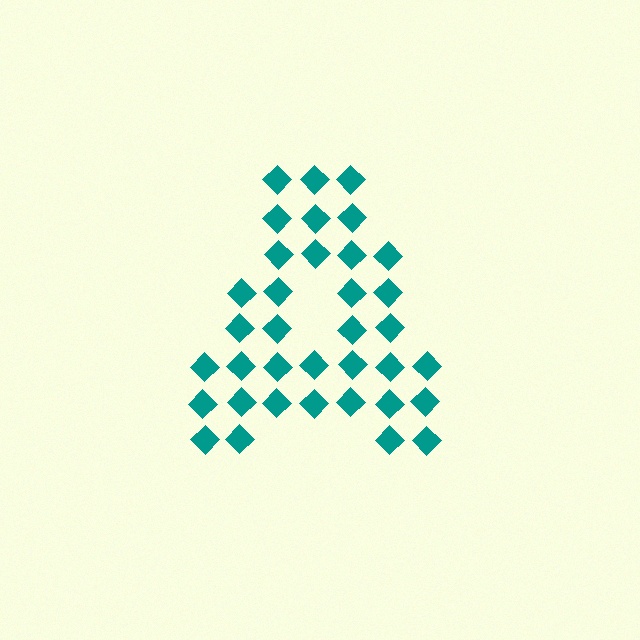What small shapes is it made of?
It is made of small diamonds.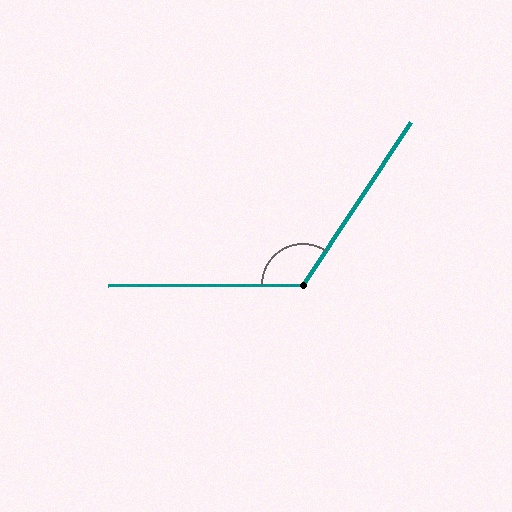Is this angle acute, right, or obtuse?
It is obtuse.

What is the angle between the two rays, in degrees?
Approximately 124 degrees.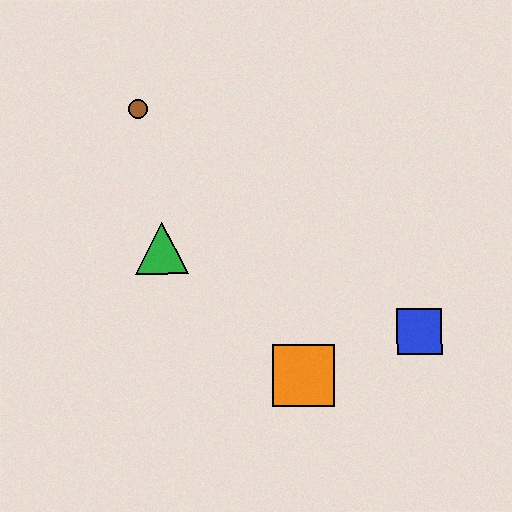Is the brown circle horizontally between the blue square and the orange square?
No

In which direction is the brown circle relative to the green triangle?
The brown circle is above the green triangle.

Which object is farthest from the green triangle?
The blue square is farthest from the green triangle.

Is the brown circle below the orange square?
No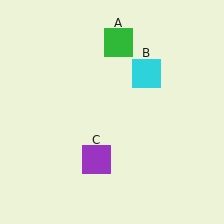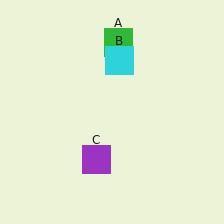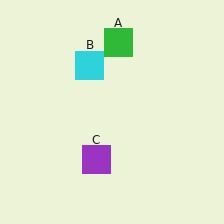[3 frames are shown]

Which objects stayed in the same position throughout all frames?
Green square (object A) and purple square (object C) remained stationary.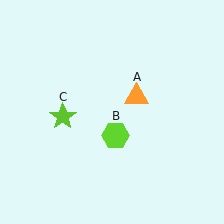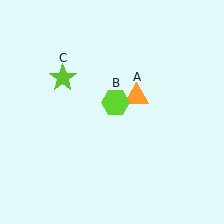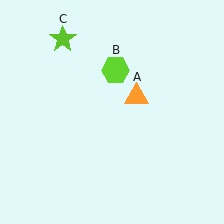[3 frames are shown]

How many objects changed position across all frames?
2 objects changed position: lime hexagon (object B), lime star (object C).